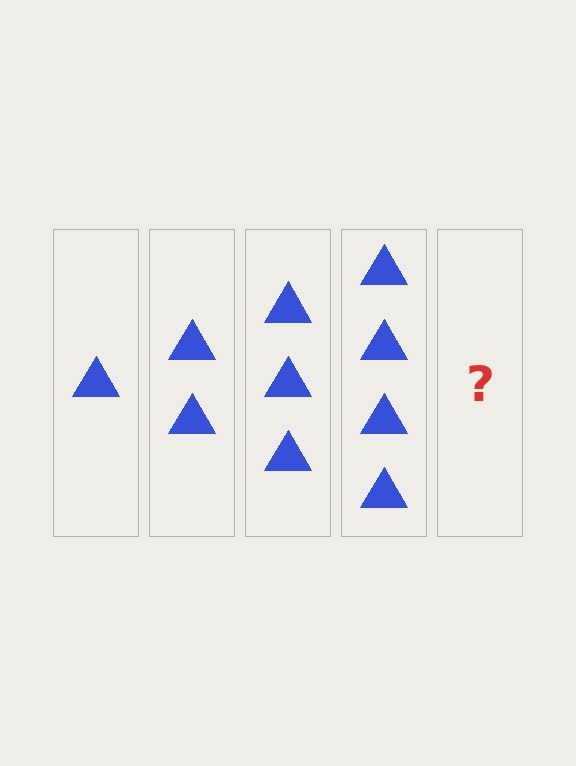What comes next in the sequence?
The next element should be 5 triangles.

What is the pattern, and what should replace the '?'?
The pattern is that each step adds one more triangle. The '?' should be 5 triangles.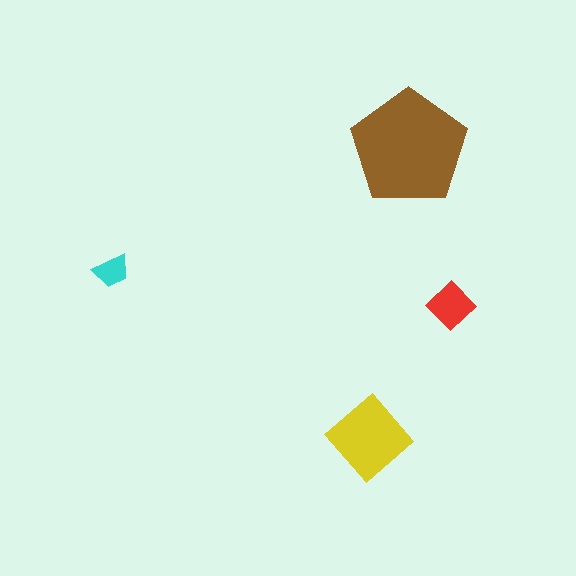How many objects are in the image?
There are 4 objects in the image.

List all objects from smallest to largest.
The cyan trapezoid, the red diamond, the yellow diamond, the brown pentagon.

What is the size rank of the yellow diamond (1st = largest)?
2nd.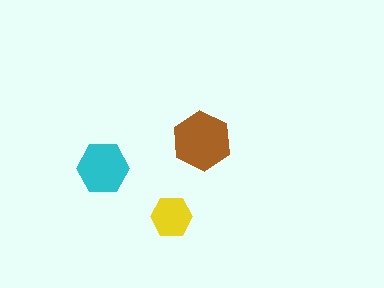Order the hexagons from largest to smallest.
the brown one, the cyan one, the yellow one.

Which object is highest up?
The brown hexagon is topmost.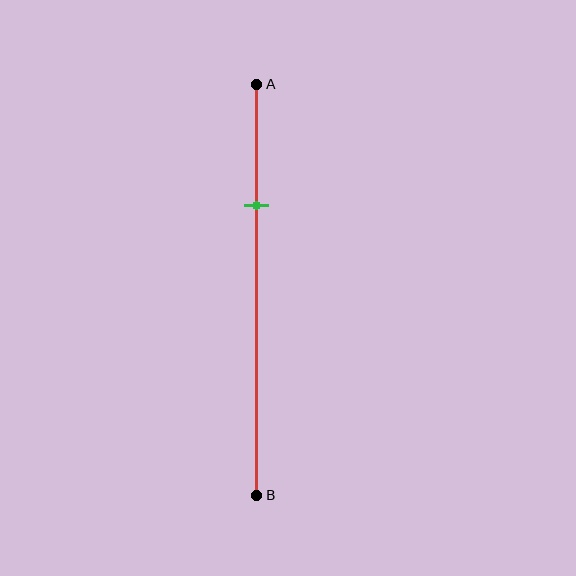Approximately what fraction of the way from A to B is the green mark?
The green mark is approximately 30% of the way from A to B.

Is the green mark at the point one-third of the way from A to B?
No, the mark is at about 30% from A, not at the 33% one-third point.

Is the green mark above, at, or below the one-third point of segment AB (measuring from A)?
The green mark is above the one-third point of segment AB.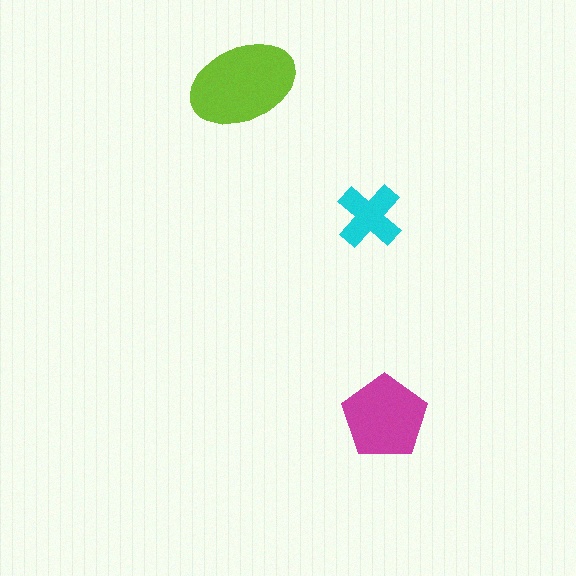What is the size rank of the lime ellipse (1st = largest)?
1st.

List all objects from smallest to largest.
The cyan cross, the magenta pentagon, the lime ellipse.